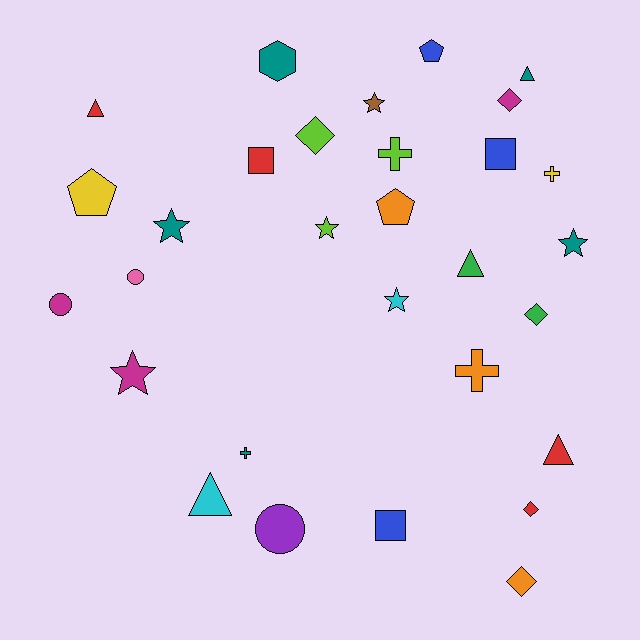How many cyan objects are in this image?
There are 2 cyan objects.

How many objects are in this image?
There are 30 objects.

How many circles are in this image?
There are 3 circles.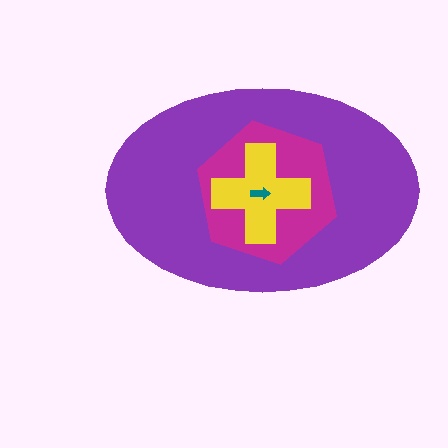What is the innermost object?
The teal arrow.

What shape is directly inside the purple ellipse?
The magenta hexagon.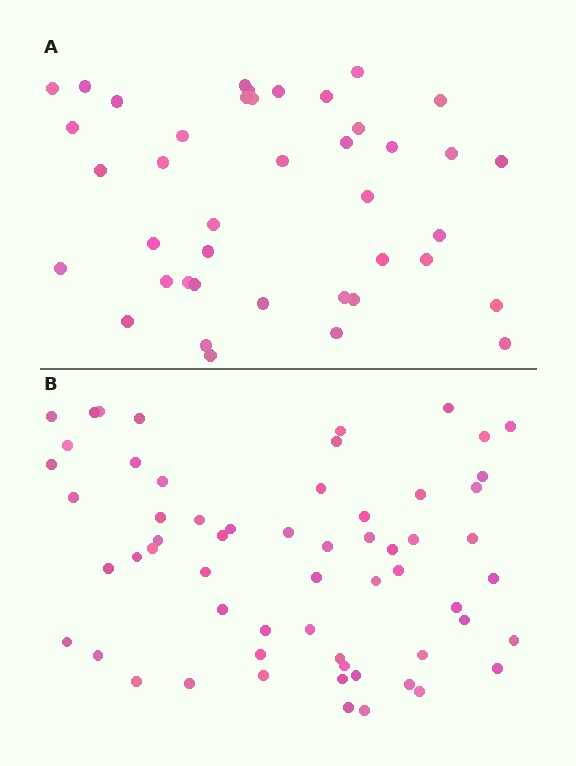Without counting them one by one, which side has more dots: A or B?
Region B (the bottom region) has more dots.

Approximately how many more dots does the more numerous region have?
Region B has approximately 20 more dots than region A.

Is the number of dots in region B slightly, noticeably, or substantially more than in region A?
Region B has substantially more. The ratio is roughly 1.5 to 1.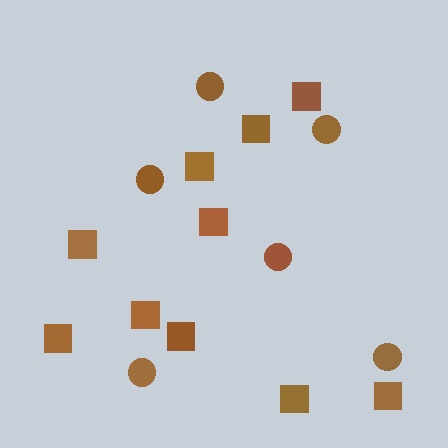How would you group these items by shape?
There are 2 groups: one group of circles (6) and one group of squares (10).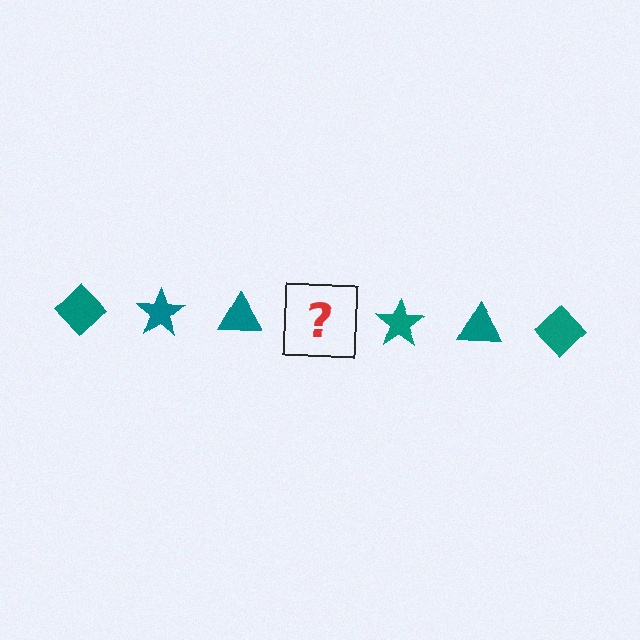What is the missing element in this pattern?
The missing element is a teal diamond.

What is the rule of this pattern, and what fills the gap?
The rule is that the pattern cycles through diamond, star, triangle shapes in teal. The gap should be filled with a teal diamond.